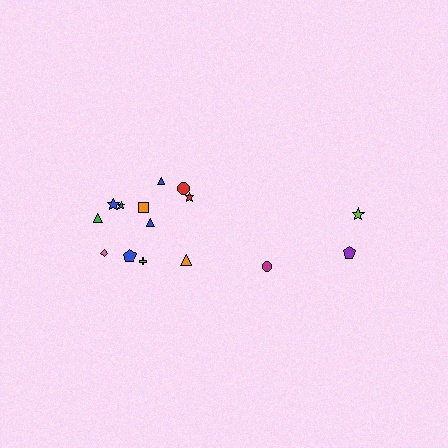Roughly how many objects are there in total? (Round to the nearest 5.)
Roughly 15 objects in total.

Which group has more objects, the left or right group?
The left group.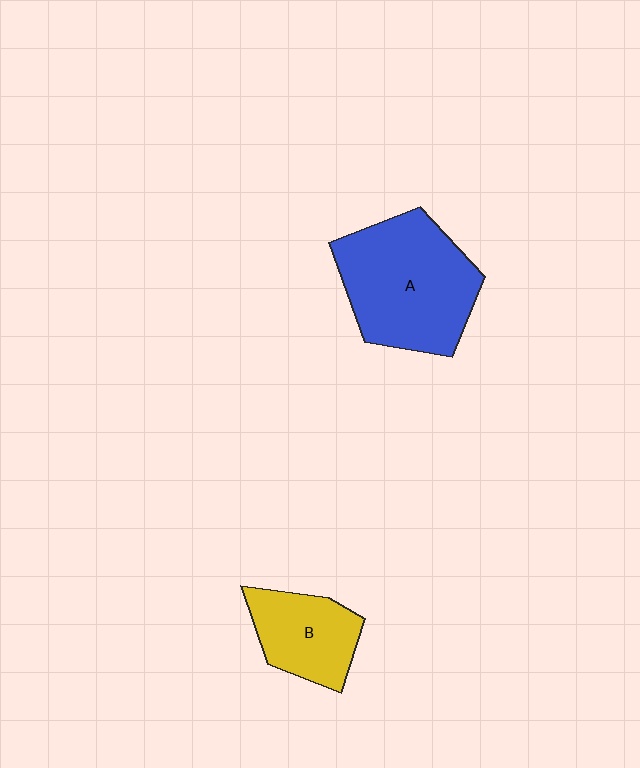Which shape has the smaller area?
Shape B (yellow).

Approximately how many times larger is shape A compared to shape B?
Approximately 1.8 times.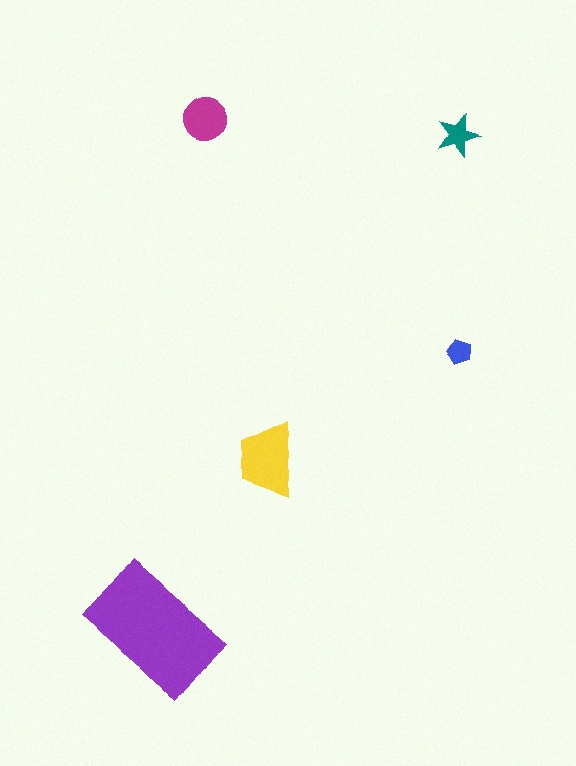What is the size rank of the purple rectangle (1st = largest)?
1st.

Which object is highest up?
The magenta circle is topmost.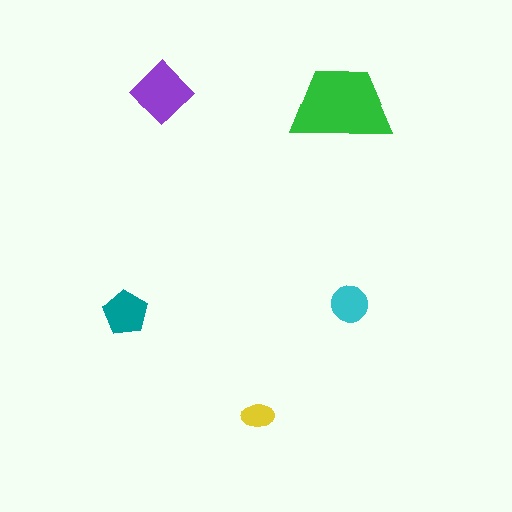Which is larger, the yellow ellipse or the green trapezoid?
The green trapezoid.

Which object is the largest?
The green trapezoid.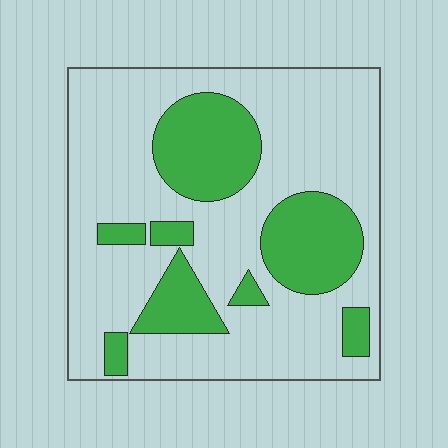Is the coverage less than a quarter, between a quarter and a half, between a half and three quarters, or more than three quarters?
Between a quarter and a half.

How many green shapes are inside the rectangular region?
8.